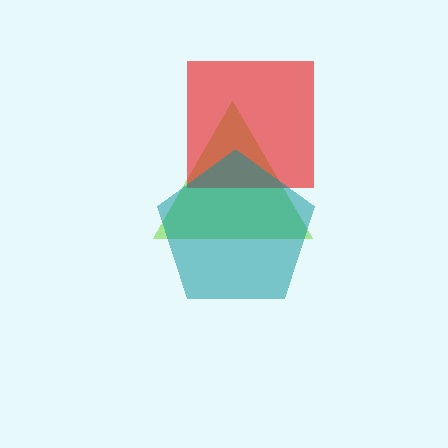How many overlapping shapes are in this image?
There are 3 overlapping shapes in the image.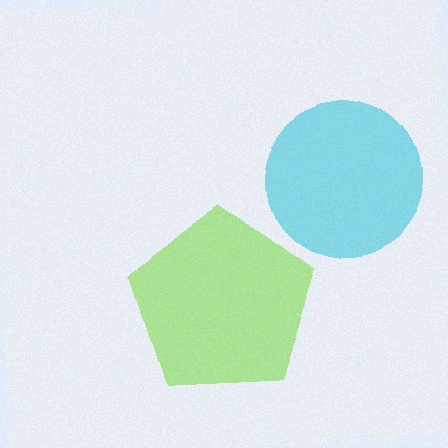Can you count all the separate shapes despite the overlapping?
Yes, there are 2 separate shapes.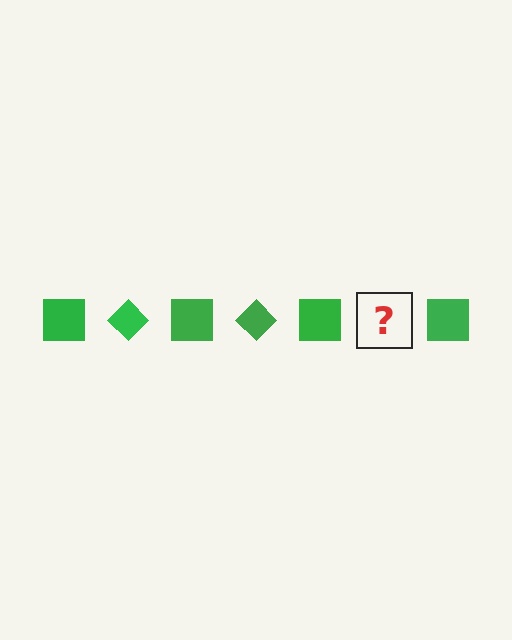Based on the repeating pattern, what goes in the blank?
The blank should be a green diamond.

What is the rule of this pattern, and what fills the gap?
The rule is that the pattern cycles through square, diamond shapes in green. The gap should be filled with a green diamond.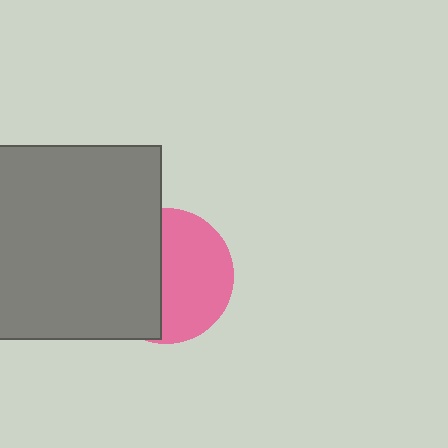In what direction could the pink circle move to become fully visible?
The pink circle could move right. That would shift it out from behind the gray square entirely.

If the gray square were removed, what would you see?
You would see the complete pink circle.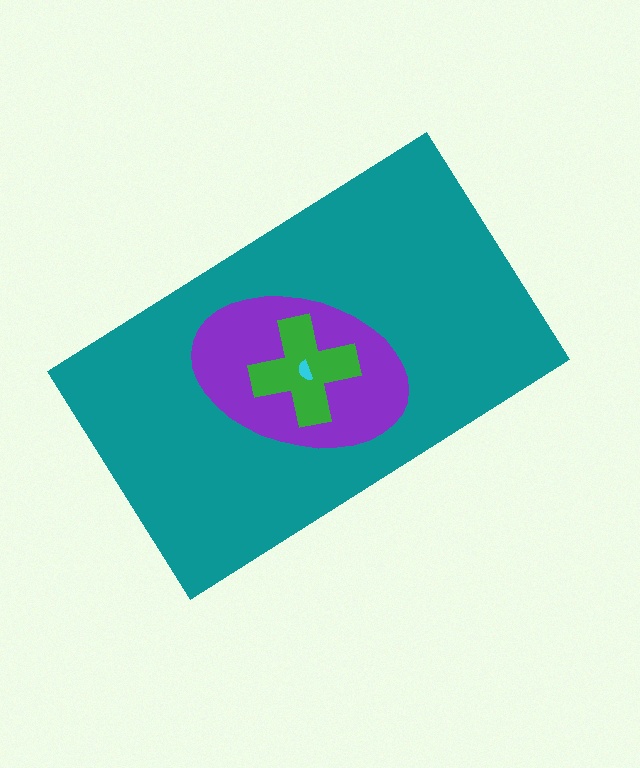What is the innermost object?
The cyan semicircle.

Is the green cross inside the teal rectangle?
Yes.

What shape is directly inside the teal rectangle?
The purple ellipse.